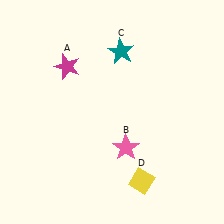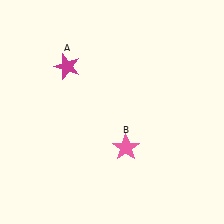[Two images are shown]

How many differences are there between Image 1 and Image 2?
There are 2 differences between the two images.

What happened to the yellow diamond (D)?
The yellow diamond (D) was removed in Image 2. It was in the bottom-right area of Image 1.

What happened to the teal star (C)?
The teal star (C) was removed in Image 2. It was in the top-right area of Image 1.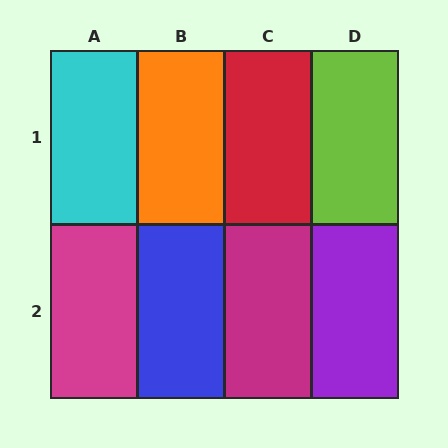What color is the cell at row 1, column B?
Orange.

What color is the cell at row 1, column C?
Red.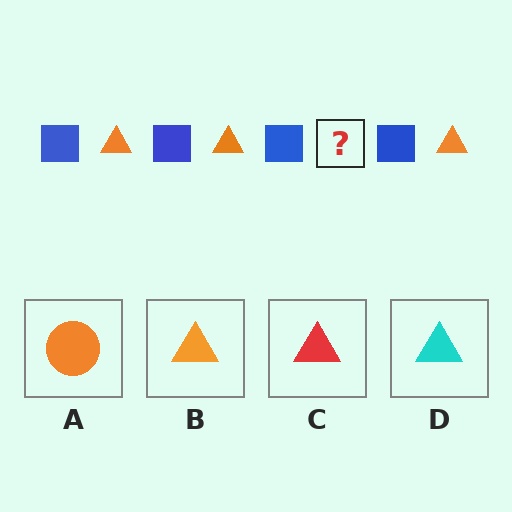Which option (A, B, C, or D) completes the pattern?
B.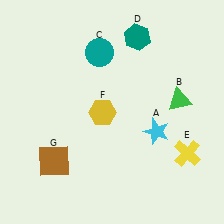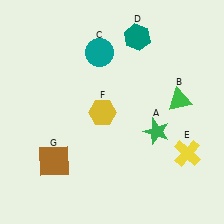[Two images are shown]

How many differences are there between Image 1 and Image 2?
There is 1 difference between the two images.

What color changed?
The star (A) changed from cyan in Image 1 to green in Image 2.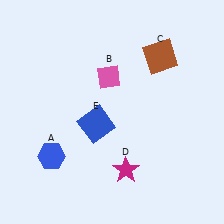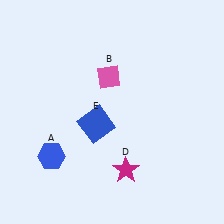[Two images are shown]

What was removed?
The brown square (C) was removed in Image 2.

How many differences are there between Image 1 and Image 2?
There is 1 difference between the two images.